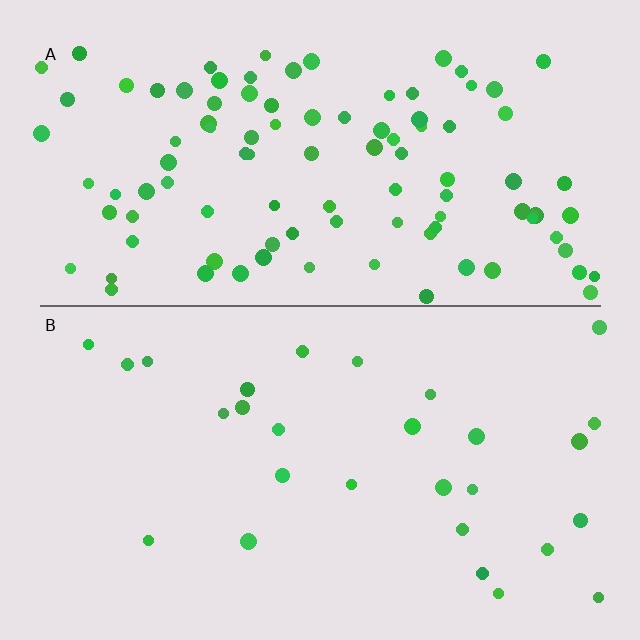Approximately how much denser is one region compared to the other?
Approximately 3.5× — region A over region B.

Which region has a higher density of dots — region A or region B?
A (the top).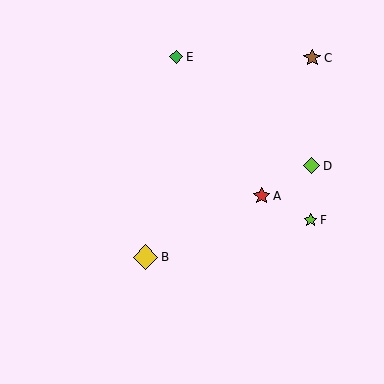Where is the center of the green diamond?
The center of the green diamond is at (176, 57).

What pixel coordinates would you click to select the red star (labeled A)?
Click at (262, 196) to select the red star A.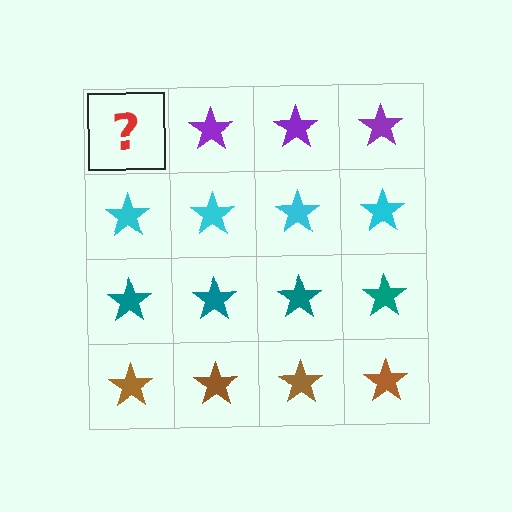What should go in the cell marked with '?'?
The missing cell should contain a purple star.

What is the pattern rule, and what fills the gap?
The rule is that each row has a consistent color. The gap should be filled with a purple star.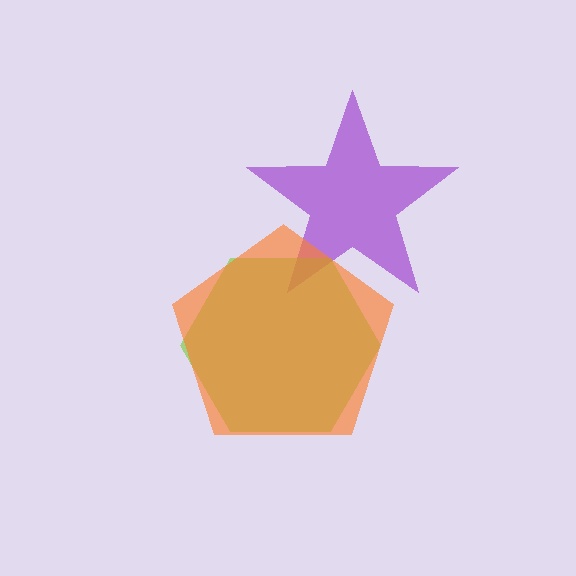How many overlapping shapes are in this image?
There are 3 overlapping shapes in the image.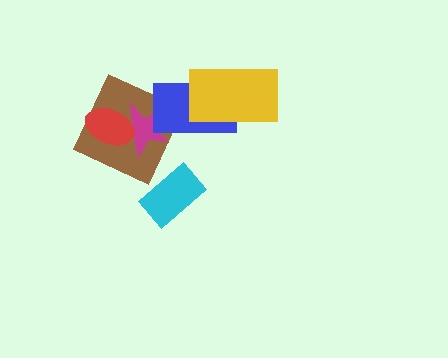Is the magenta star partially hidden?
Yes, it is partially covered by another shape.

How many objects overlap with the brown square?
3 objects overlap with the brown square.